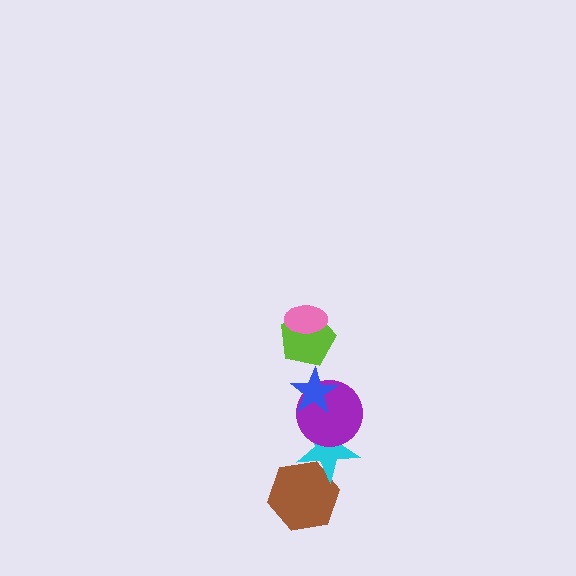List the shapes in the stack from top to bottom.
From top to bottom: the pink ellipse, the lime pentagon, the blue star, the purple circle, the cyan star, the brown hexagon.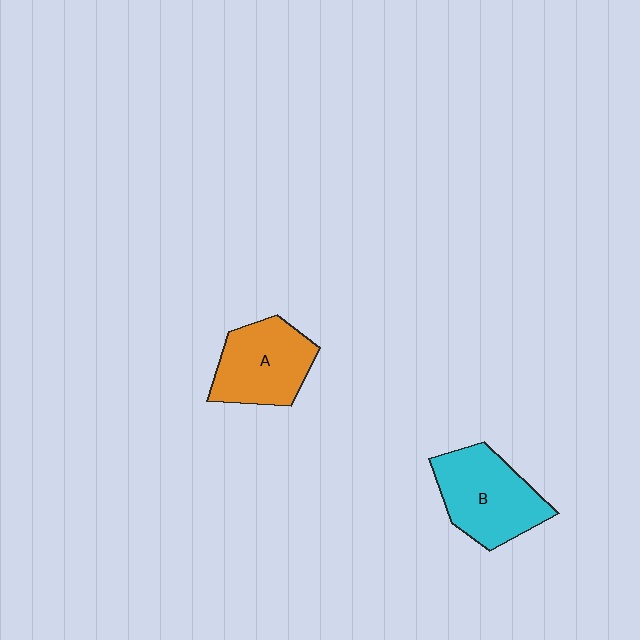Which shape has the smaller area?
Shape A (orange).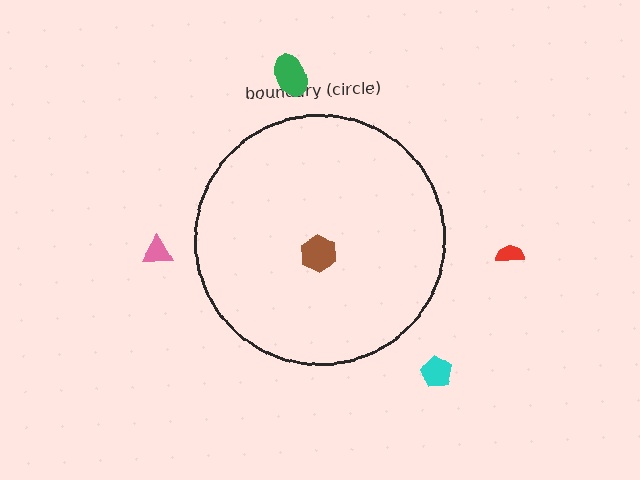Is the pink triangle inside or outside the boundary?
Outside.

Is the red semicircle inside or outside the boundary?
Outside.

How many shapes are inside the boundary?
1 inside, 4 outside.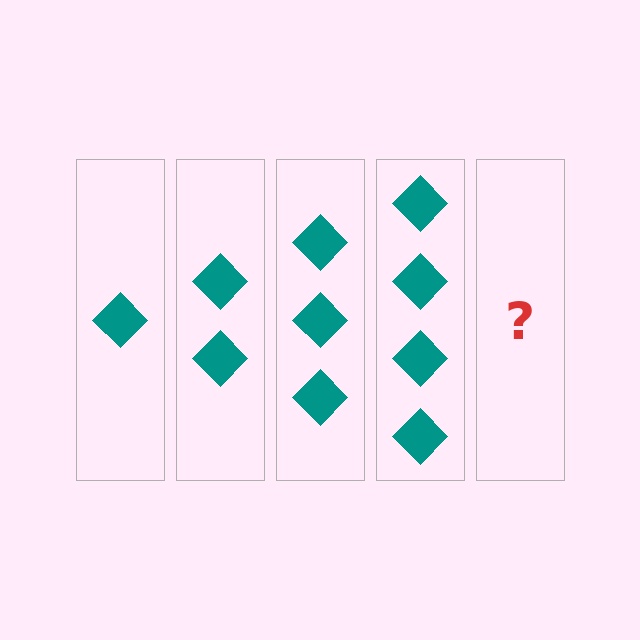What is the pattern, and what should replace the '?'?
The pattern is that each step adds one more diamond. The '?' should be 5 diamonds.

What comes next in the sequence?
The next element should be 5 diamonds.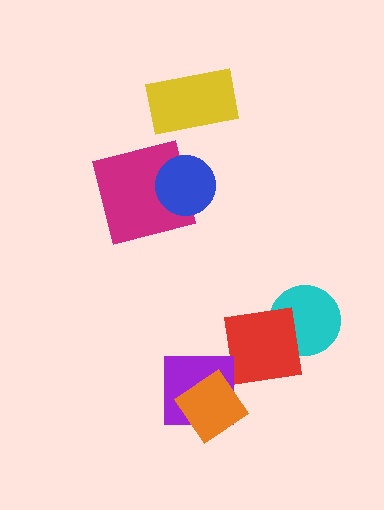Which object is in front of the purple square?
The orange diamond is in front of the purple square.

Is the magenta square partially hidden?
Yes, it is partially covered by another shape.